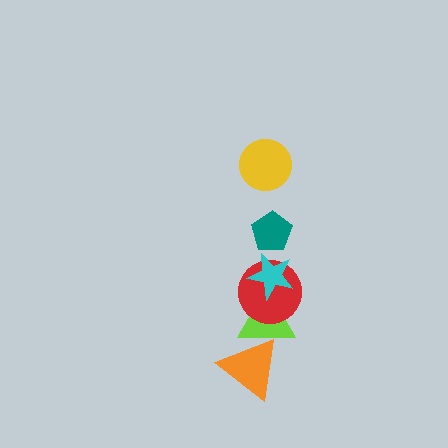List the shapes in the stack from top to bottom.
From top to bottom: the yellow circle, the teal pentagon, the cyan star, the red circle, the lime triangle, the orange triangle.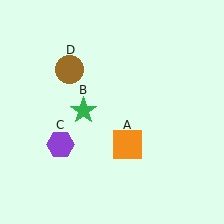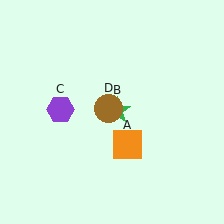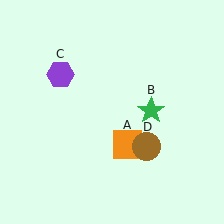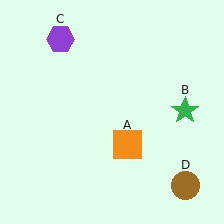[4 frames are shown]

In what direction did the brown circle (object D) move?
The brown circle (object D) moved down and to the right.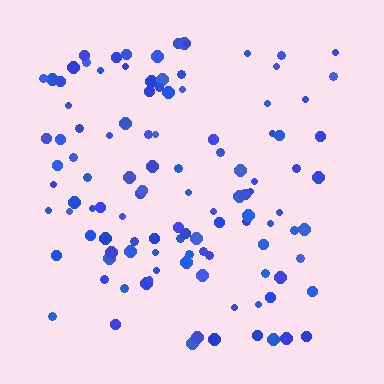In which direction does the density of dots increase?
From right to left, with the left side densest.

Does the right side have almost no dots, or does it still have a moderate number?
Still a moderate number, just noticeably fewer than the left.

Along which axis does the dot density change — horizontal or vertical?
Horizontal.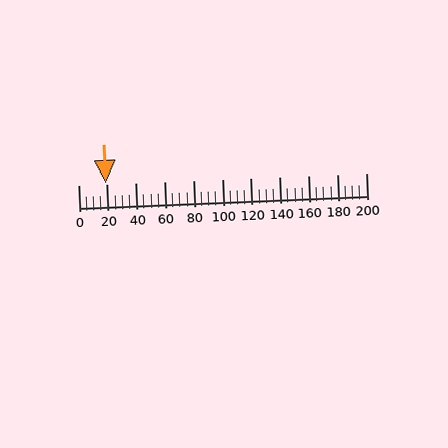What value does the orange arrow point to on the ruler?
The orange arrow points to approximately 19.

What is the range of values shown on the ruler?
The ruler shows values from 0 to 200.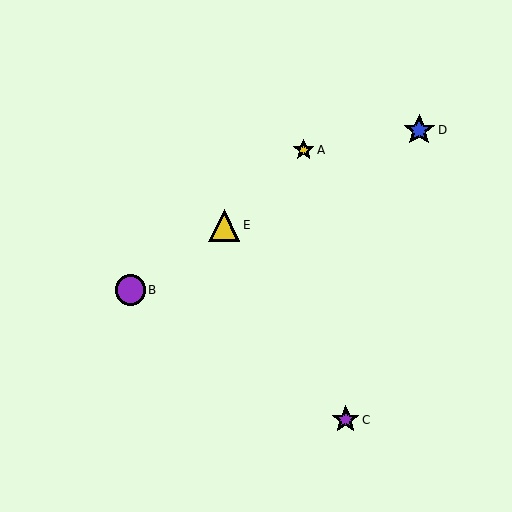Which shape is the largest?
The yellow triangle (labeled E) is the largest.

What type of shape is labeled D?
Shape D is a blue star.